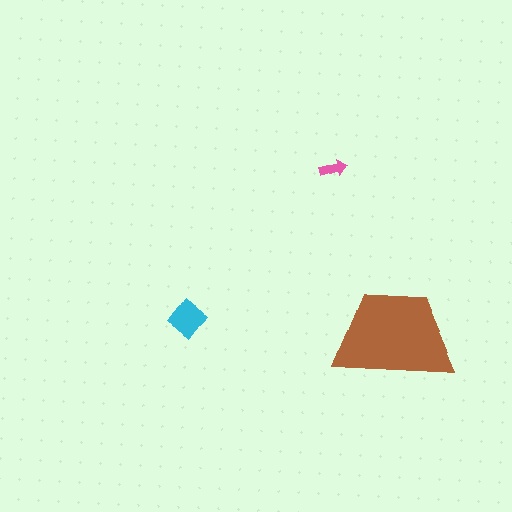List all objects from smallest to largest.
The pink arrow, the cyan diamond, the brown trapezoid.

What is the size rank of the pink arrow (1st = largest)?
3rd.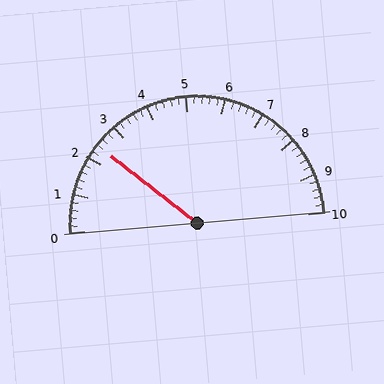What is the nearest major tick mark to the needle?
The nearest major tick mark is 2.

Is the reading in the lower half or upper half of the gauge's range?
The reading is in the lower half of the range (0 to 10).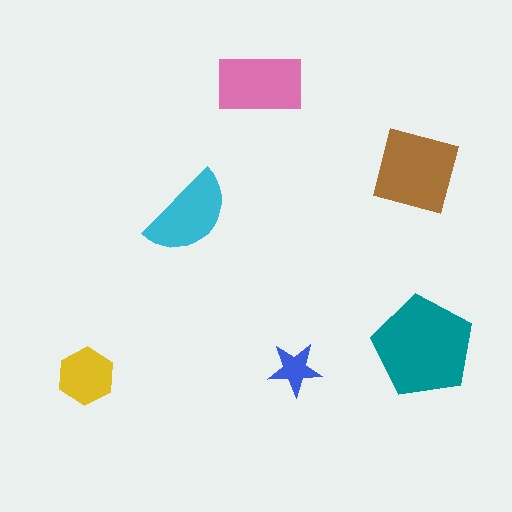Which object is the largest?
The teal pentagon.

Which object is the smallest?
The blue star.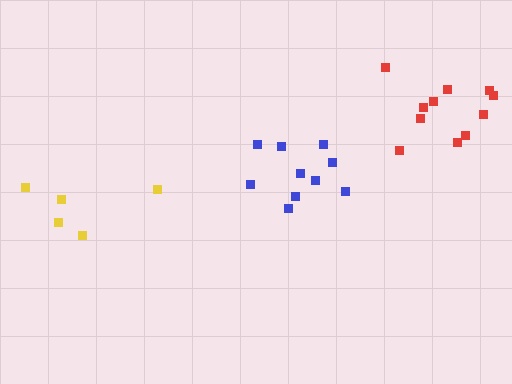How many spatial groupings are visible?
There are 3 spatial groupings.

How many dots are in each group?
Group 1: 10 dots, Group 2: 5 dots, Group 3: 11 dots (26 total).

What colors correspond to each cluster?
The clusters are colored: blue, yellow, red.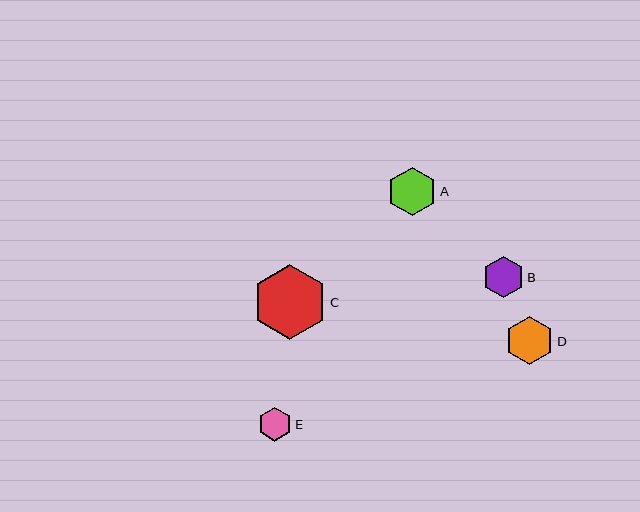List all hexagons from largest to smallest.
From largest to smallest: C, A, D, B, E.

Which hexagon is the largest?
Hexagon C is the largest with a size of approximately 75 pixels.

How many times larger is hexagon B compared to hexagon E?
Hexagon B is approximately 1.2 times the size of hexagon E.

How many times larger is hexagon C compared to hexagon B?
Hexagon C is approximately 1.8 times the size of hexagon B.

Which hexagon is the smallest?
Hexagon E is the smallest with a size of approximately 34 pixels.